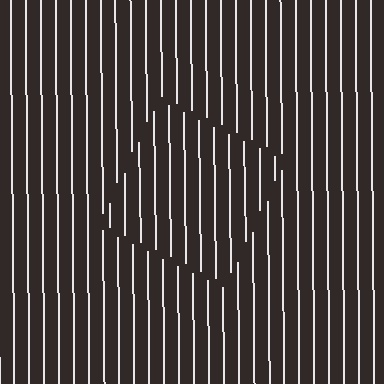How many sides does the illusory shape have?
4 sides — the line-ends trace a square.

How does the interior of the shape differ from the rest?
The interior of the shape contains the same grating, shifted by half a period — the contour is defined by the phase discontinuity where line-ends from the inner and outer gratings abut.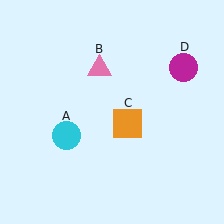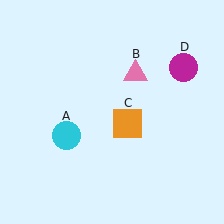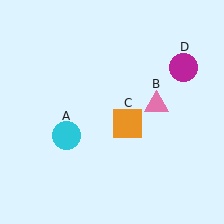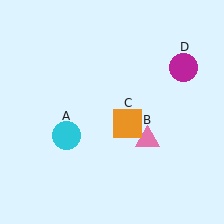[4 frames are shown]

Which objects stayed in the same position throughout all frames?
Cyan circle (object A) and orange square (object C) and magenta circle (object D) remained stationary.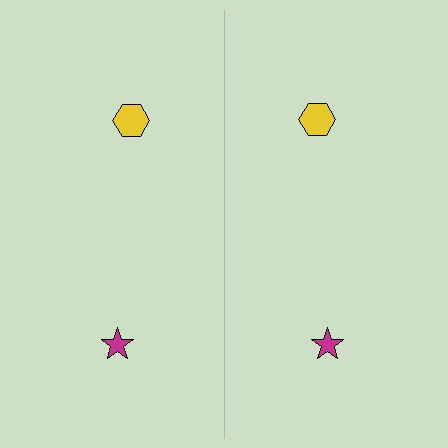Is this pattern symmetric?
Yes, this pattern has bilateral (reflection) symmetry.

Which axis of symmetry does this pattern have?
The pattern has a vertical axis of symmetry running through the center of the image.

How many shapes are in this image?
There are 4 shapes in this image.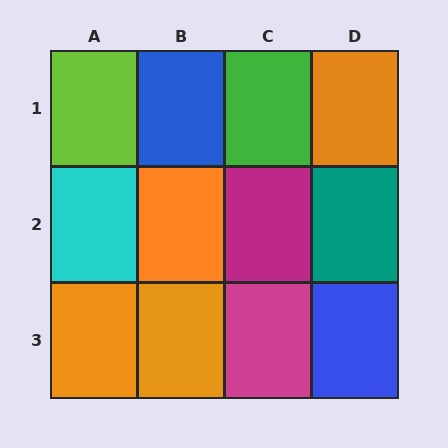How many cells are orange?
4 cells are orange.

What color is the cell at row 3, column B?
Orange.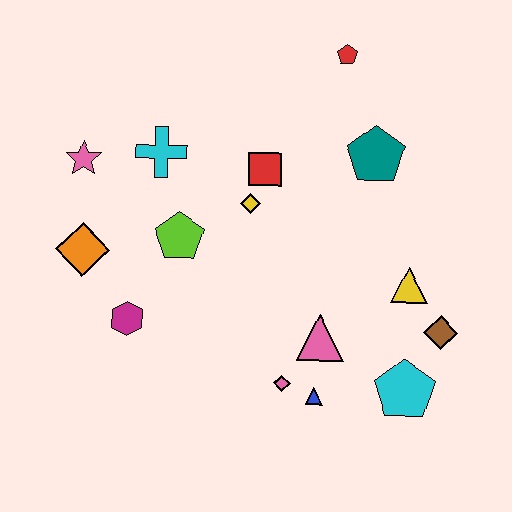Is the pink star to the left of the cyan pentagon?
Yes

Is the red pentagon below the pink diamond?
No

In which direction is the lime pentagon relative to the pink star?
The lime pentagon is to the right of the pink star.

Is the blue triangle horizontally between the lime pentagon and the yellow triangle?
Yes